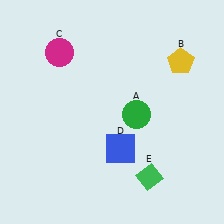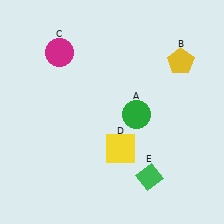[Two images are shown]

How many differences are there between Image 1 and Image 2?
There is 1 difference between the two images.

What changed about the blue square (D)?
In Image 1, D is blue. In Image 2, it changed to yellow.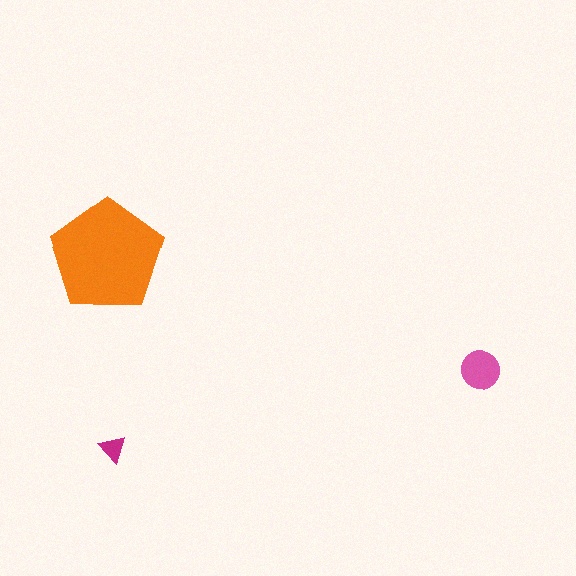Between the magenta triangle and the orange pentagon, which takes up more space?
The orange pentagon.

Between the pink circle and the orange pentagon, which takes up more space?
The orange pentagon.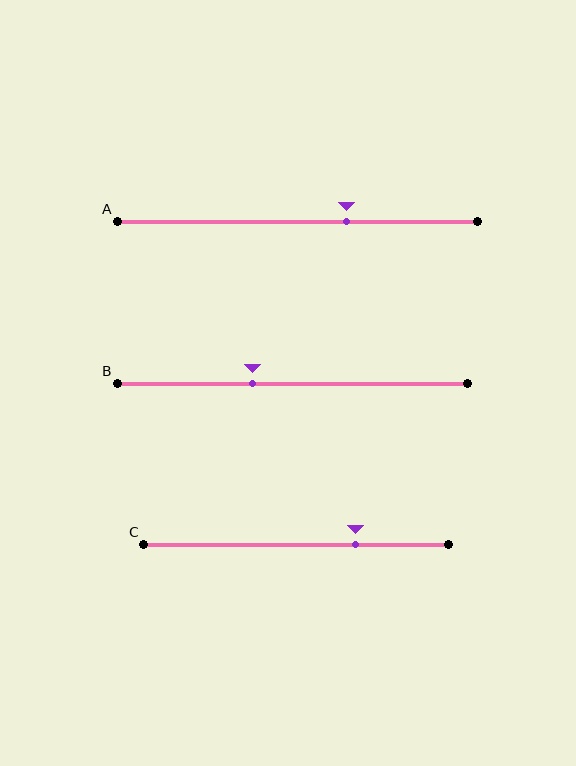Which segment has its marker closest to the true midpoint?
Segment B has its marker closest to the true midpoint.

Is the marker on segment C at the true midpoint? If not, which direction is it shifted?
No, the marker on segment C is shifted to the right by about 19% of the segment length.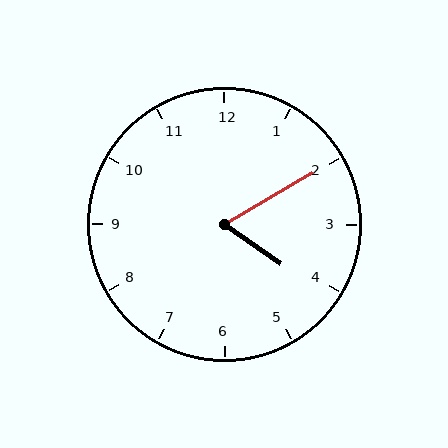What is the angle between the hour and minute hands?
Approximately 65 degrees.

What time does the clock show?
4:10.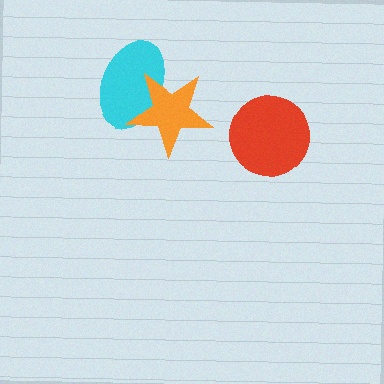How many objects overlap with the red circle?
0 objects overlap with the red circle.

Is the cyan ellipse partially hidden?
Yes, it is partially covered by another shape.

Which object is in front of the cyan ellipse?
The orange star is in front of the cyan ellipse.